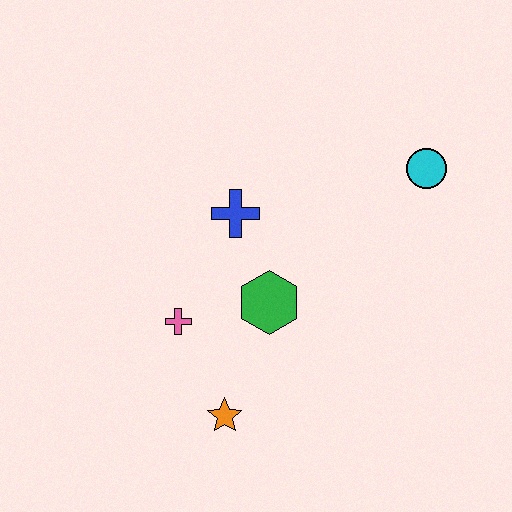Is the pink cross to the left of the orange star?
Yes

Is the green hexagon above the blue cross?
No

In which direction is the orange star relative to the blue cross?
The orange star is below the blue cross.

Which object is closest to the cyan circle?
The blue cross is closest to the cyan circle.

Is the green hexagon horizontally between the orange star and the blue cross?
No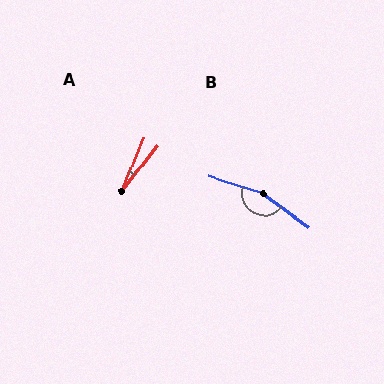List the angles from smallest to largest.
A (16°), B (161°).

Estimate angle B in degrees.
Approximately 161 degrees.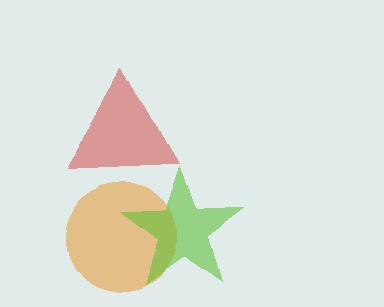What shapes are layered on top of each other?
The layered shapes are: an orange circle, a red triangle, a lime star.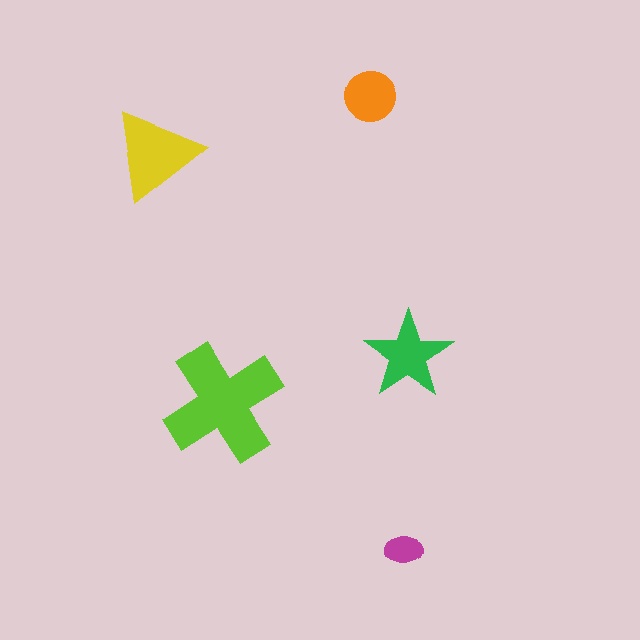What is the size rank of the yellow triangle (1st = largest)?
2nd.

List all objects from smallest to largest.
The magenta ellipse, the orange circle, the green star, the yellow triangle, the lime cross.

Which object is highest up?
The orange circle is topmost.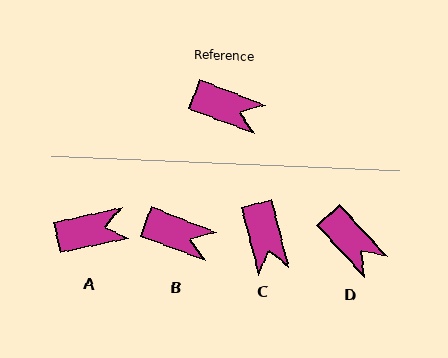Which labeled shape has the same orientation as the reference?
B.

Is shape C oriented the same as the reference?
No, it is off by about 55 degrees.